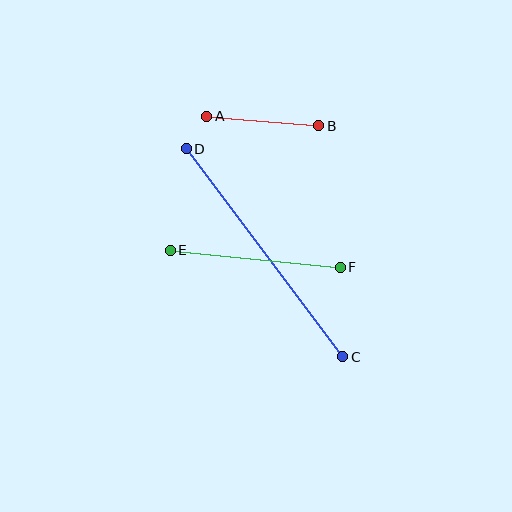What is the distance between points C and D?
The distance is approximately 261 pixels.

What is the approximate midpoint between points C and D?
The midpoint is at approximately (264, 253) pixels.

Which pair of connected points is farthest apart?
Points C and D are farthest apart.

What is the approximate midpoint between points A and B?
The midpoint is at approximately (263, 121) pixels.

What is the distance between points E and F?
The distance is approximately 171 pixels.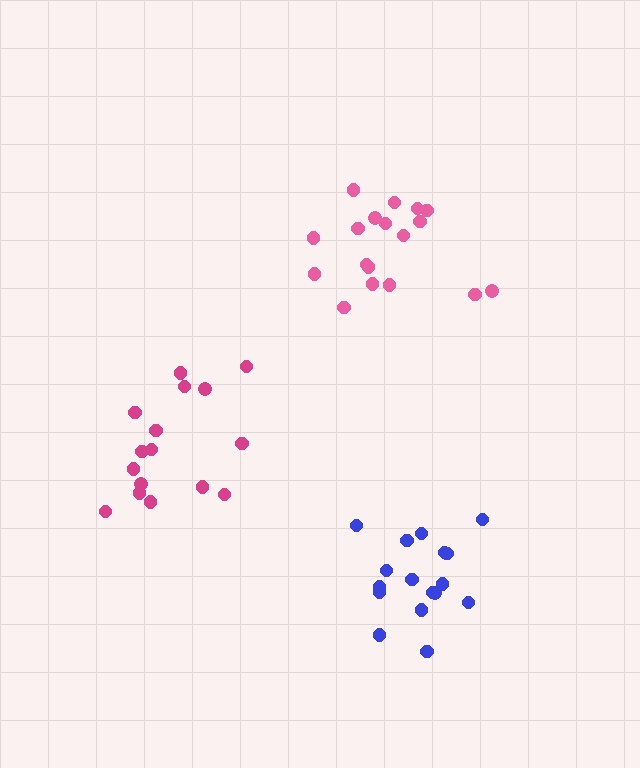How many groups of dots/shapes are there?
There are 3 groups.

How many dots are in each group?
Group 1: 17 dots, Group 2: 16 dots, Group 3: 18 dots (51 total).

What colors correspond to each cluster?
The clusters are colored: blue, magenta, pink.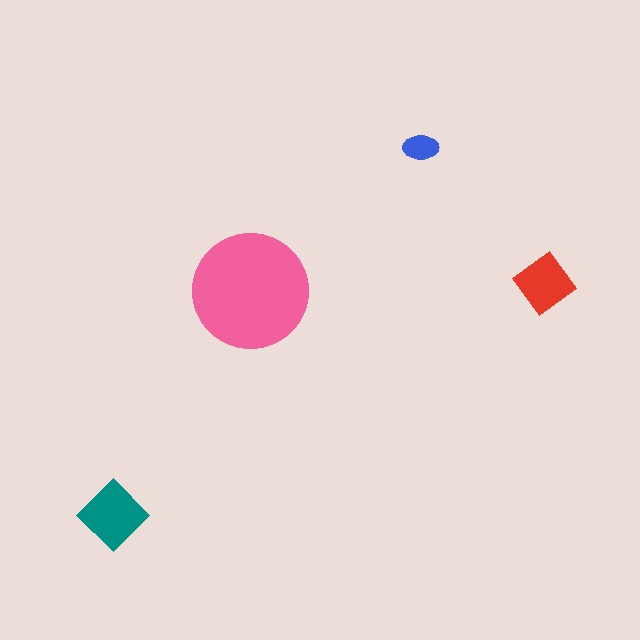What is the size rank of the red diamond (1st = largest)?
3rd.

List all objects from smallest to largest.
The blue ellipse, the red diamond, the teal diamond, the pink circle.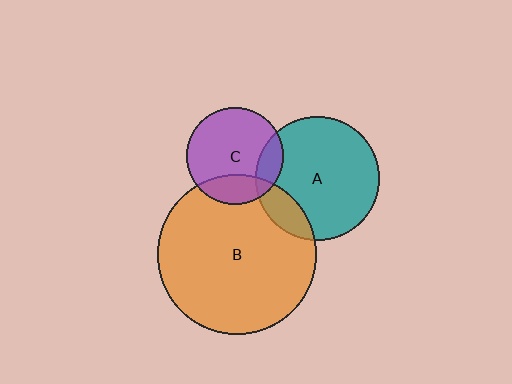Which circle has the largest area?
Circle B (orange).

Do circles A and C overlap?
Yes.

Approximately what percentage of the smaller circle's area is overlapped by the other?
Approximately 15%.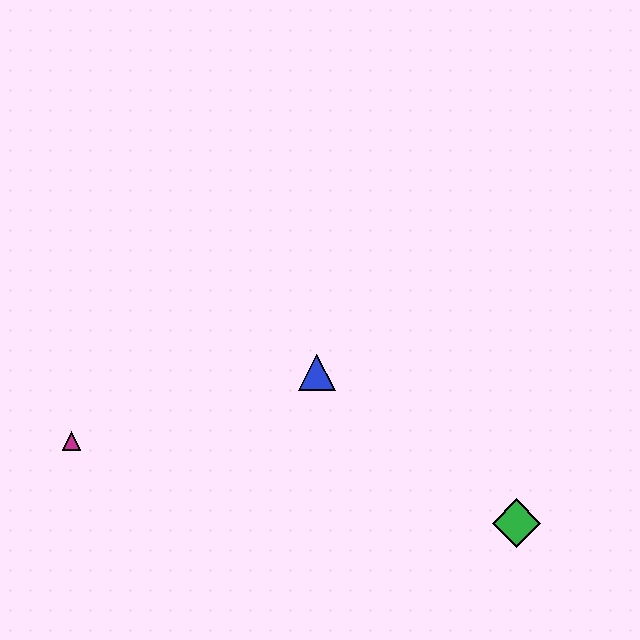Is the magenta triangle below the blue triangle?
Yes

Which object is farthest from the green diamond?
The magenta triangle is farthest from the green diamond.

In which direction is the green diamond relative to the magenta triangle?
The green diamond is to the right of the magenta triangle.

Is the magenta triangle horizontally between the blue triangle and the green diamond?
No